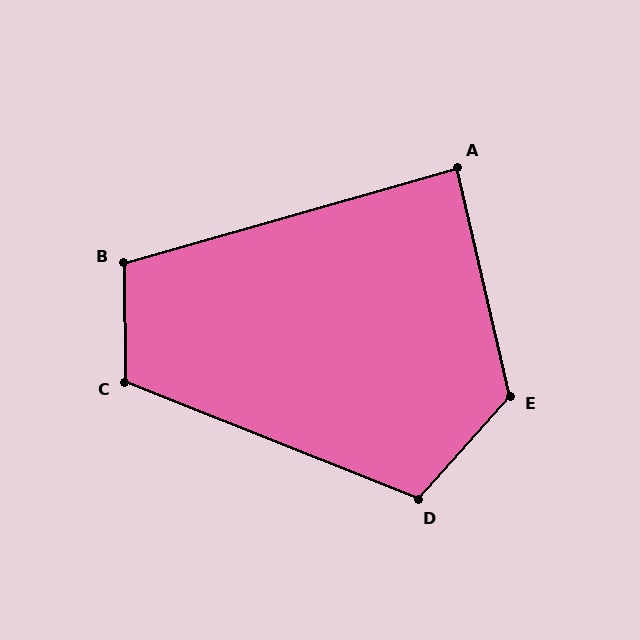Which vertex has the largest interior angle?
E, at approximately 125 degrees.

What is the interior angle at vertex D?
Approximately 110 degrees (obtuse).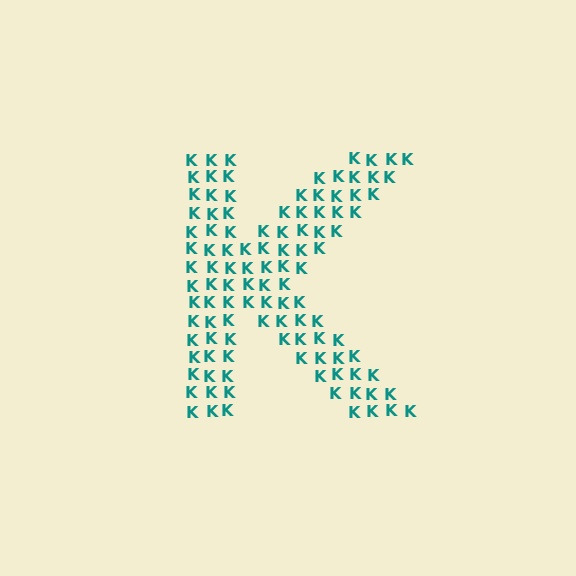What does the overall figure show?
The overall figure shows the letter K.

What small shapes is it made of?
It is made of small letter K's.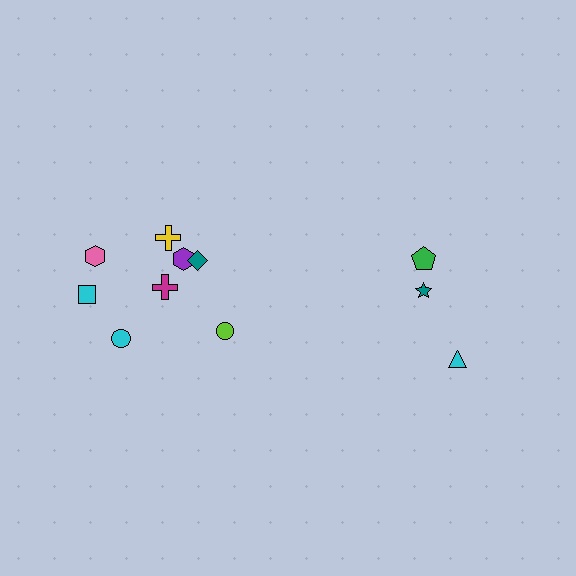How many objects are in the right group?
There are 3 objects.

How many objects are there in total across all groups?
There are 11 objects.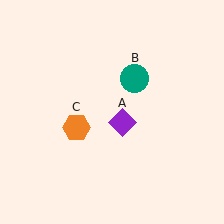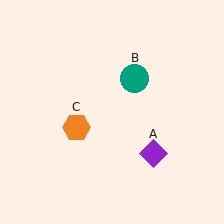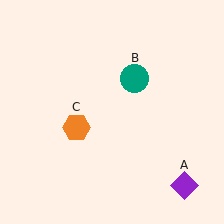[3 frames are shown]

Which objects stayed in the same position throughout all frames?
Teal circle (object B) and orange hexagon (object C) remained stationary.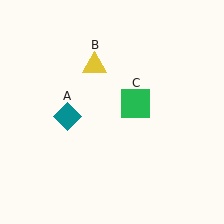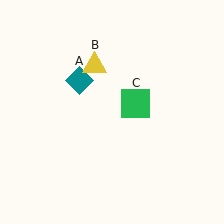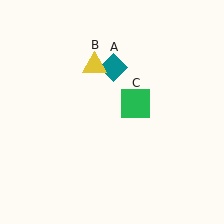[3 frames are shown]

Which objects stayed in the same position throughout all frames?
Yellow triangle (object B) and green square (object C) remained stationary.